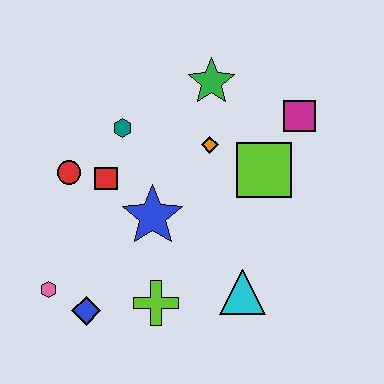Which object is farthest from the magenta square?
The pink hexagon is farthest from the magenta square.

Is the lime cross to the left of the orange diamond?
Yes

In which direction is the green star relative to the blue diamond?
The green star is above the blue diamond.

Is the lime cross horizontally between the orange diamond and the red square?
Yes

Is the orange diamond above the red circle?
Yes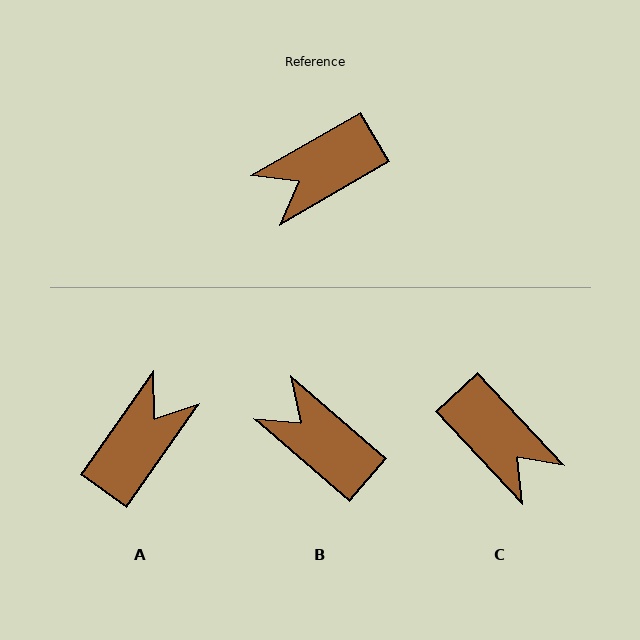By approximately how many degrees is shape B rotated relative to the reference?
Approximately 71 degrees clockwise.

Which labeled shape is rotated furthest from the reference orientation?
A, about 155 degrees away.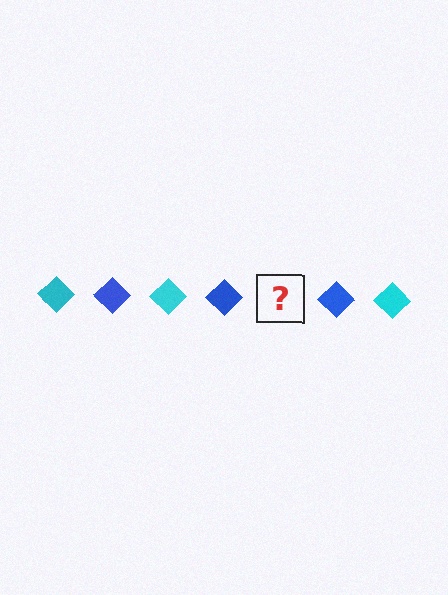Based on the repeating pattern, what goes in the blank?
The blank should be a cyan diamond.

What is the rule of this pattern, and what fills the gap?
The rule is that the pattern cycles through cyan, blue diamonds. The gap should be filled with a cyan diamond.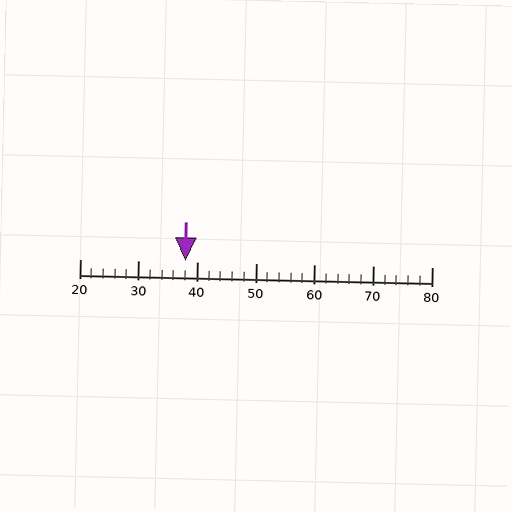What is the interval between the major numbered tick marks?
The major tick marks are spaced 10 units apart.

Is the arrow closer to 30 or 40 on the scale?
The arrow is closer to 40.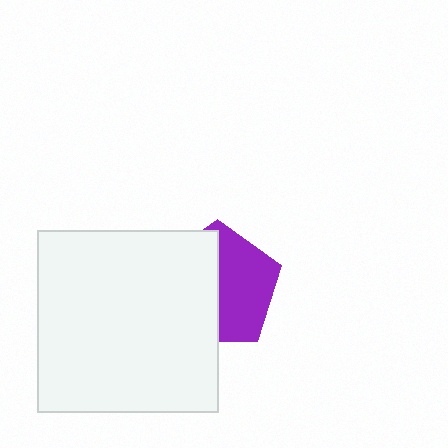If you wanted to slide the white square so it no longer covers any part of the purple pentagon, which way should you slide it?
Slide it left — that is the most direct way to separate the two shapes.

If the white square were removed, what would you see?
You would see the complete purple pentagon.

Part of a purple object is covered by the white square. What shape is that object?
It is a pentagon.